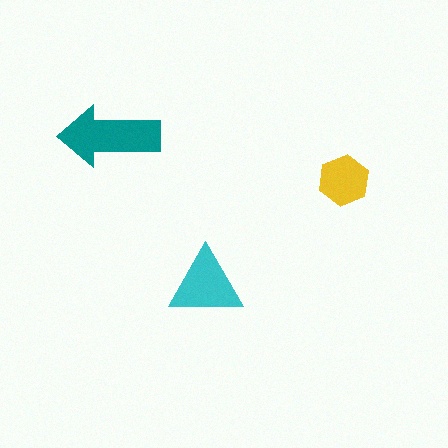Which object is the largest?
The teal arrow.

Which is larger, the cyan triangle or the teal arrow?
The teal arrow.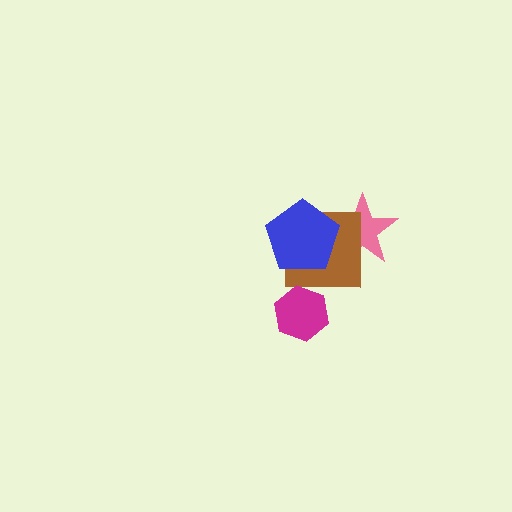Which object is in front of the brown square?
The blue pentagon is in front of the brown square.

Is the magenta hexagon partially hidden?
No, no other shape covers it.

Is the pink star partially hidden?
Yes, it is partially covered by another shape.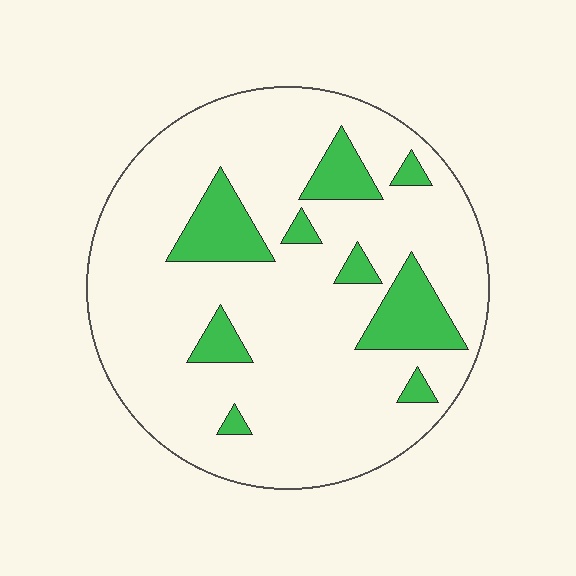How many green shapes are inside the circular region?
9.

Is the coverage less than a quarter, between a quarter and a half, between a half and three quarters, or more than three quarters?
Less than a quarter.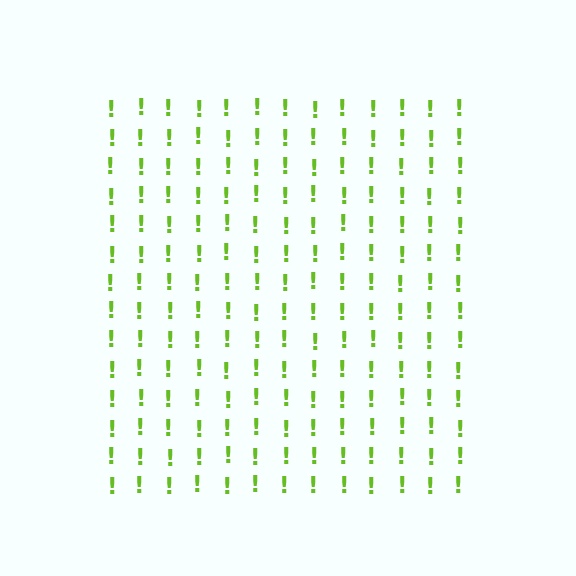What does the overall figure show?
The overall figure shows a square.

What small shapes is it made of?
It is made of small exclamation marks.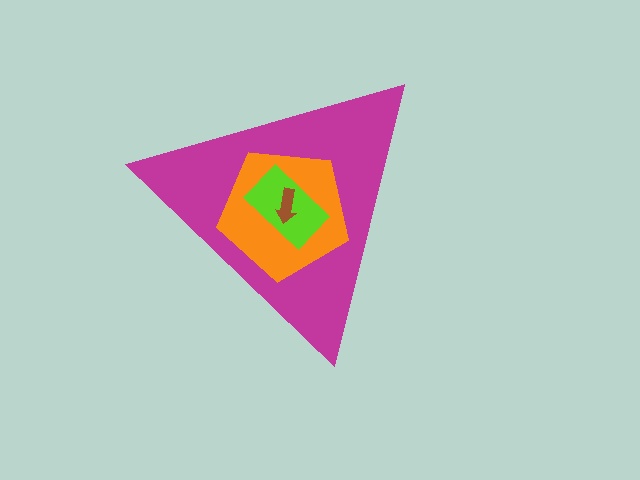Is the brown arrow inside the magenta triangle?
Yes.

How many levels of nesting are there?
4.